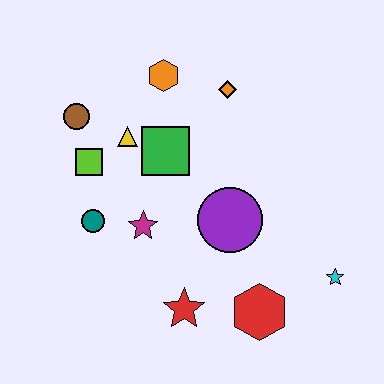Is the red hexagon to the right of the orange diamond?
Yes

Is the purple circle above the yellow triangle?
No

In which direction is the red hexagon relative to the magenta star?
The red hexagon is to the right of the magenta star.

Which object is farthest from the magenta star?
The cyan star is farthest from the magenta star.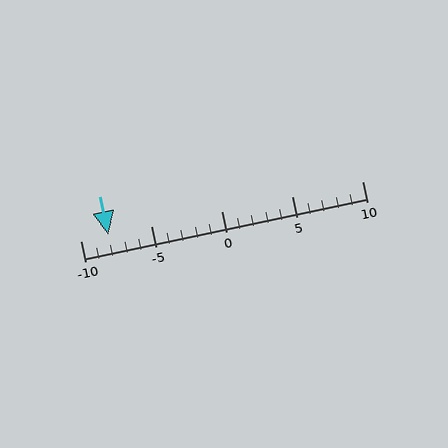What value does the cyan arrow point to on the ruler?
The cyan arrow points to approximately -8.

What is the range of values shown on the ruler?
The ruler shows values from -10 to 10.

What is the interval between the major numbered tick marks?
The major tick marks are spaced 5 units apart.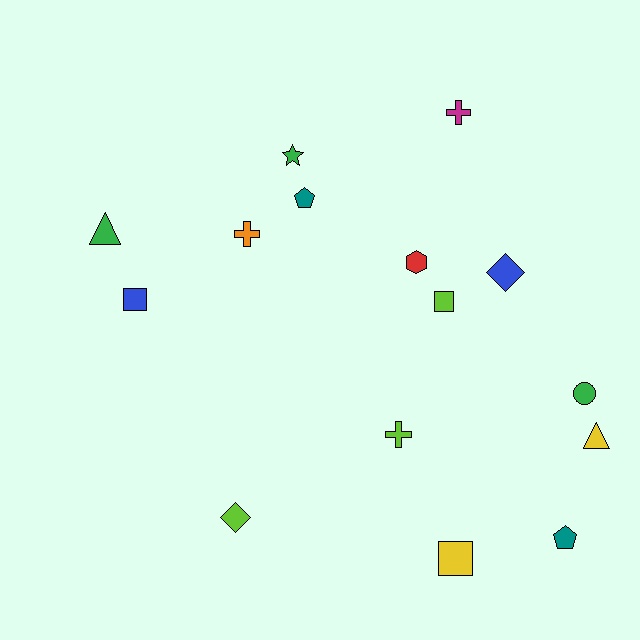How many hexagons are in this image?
There is 1 hexagon.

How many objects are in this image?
There are 15 objects.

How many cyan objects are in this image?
There are no cyan objects.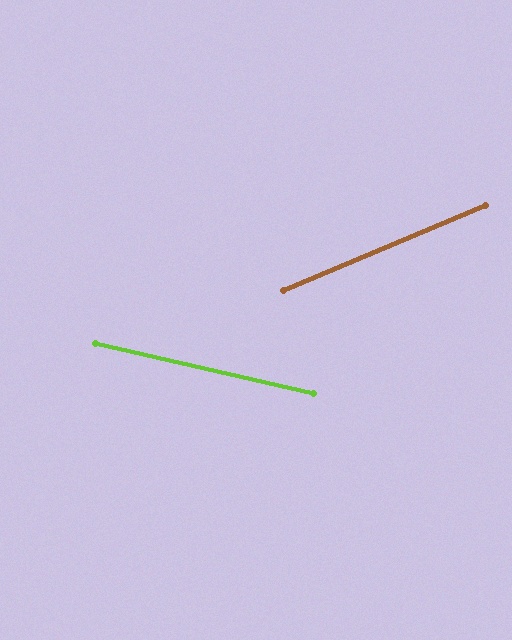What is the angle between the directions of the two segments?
Approximately 36 degrees.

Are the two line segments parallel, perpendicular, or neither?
Neither parallel nor perpendicular — they differ by about 36°.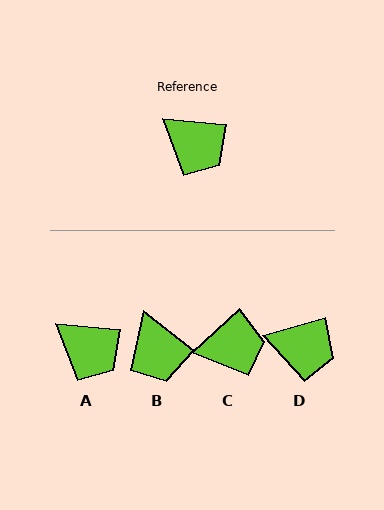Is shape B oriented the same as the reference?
No, it is off by about 33 degrees.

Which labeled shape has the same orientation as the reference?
A.